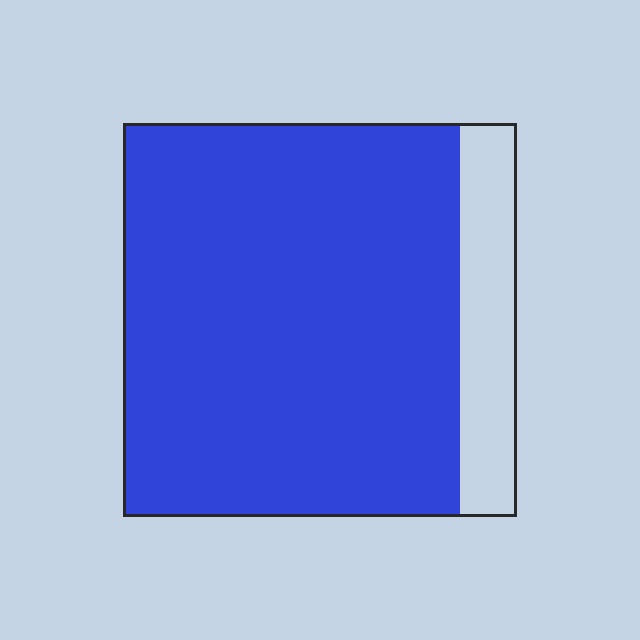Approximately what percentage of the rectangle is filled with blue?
Approximately 85%.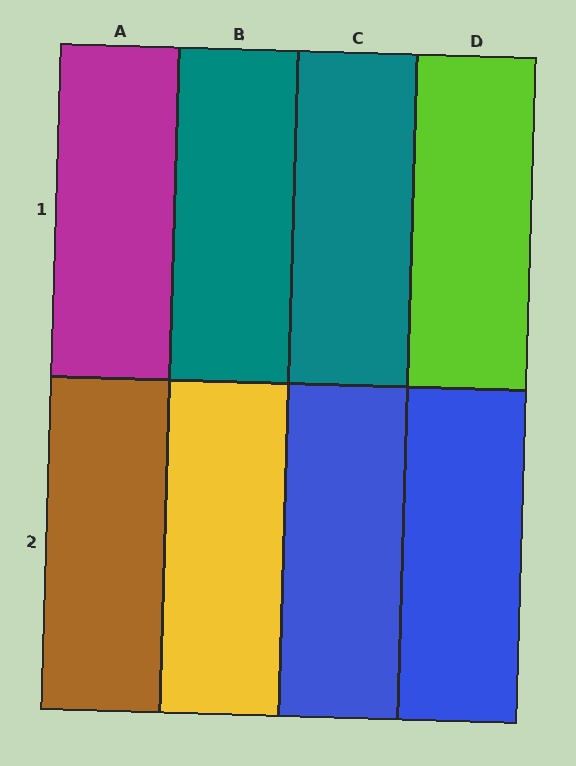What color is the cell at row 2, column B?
Yellow.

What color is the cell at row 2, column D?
Blue.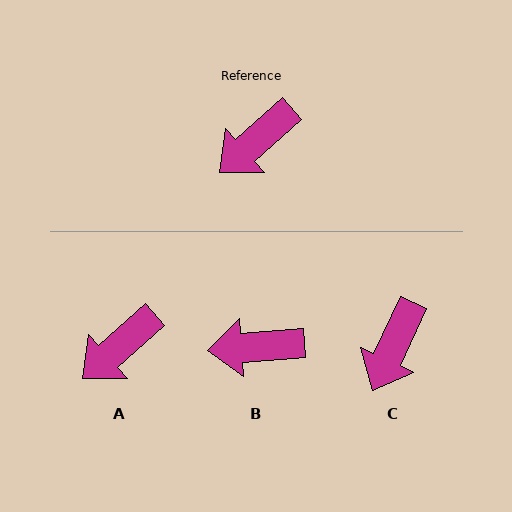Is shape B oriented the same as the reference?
No, it is off by about 37 degrees.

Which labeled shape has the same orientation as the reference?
A.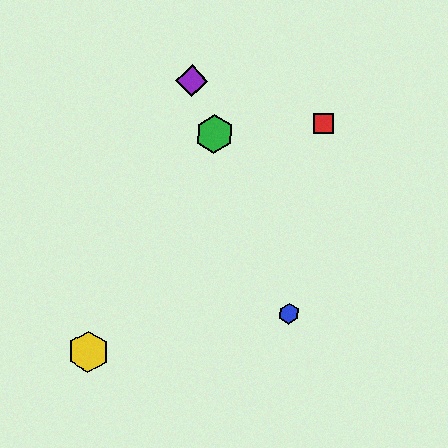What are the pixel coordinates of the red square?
The red square is at (323, 123).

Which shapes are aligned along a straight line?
The blue hexagon, the green hexagon, the purple diamond are aligned along a straight line.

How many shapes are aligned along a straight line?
3 shapes (the blue hexagon, the green hexagon, the purple diamond) are aligned along a straight line.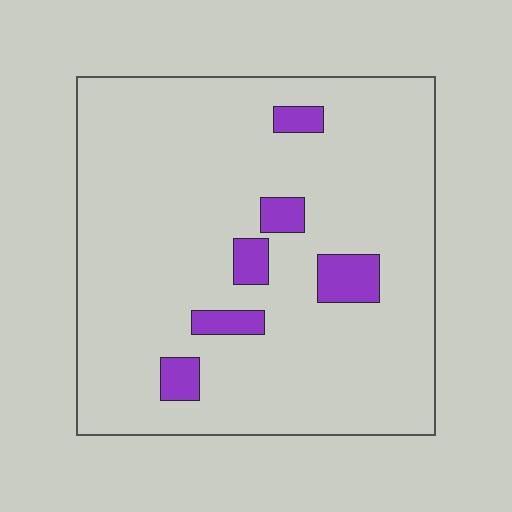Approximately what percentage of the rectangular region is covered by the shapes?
Approximately 10%.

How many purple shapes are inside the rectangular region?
6.